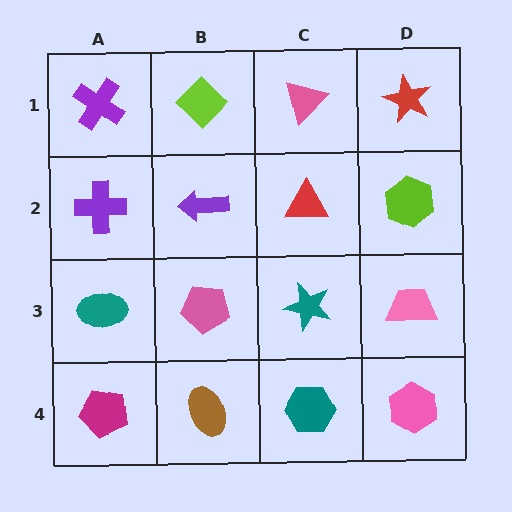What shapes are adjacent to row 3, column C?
A red triangle (row 2, column C), a teal hexagon (row 4, column C), a pink pentagon (row 3, column B), a pink trapezoid (row 3, column D).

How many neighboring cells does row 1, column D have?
2.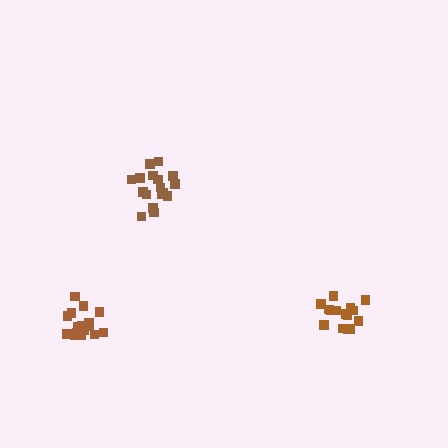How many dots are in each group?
Group 1: 15 dots, Group 2: 17 dots, Group 3: 18 dots (50 total).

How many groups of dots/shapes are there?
There are 3 groups.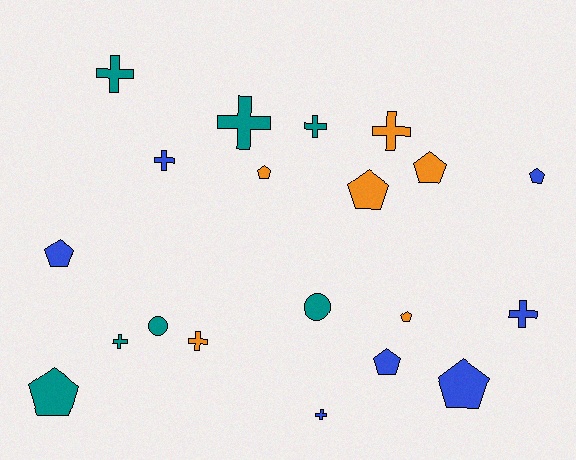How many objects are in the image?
There are 20 objects.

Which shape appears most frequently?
Pentagon, with 9 objects.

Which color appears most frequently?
Teal, with 7 objects.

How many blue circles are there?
There are no blue circles.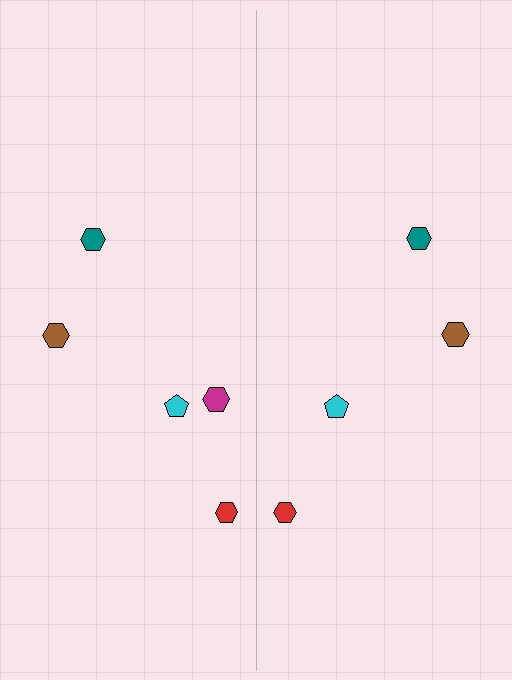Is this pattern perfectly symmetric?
No, the pattern is not perfectly symmetric. A magenta hexagon is missing from the right side.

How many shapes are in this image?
There are 9 shapes in this image.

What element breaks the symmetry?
A magenta hexagon is missing from the right side.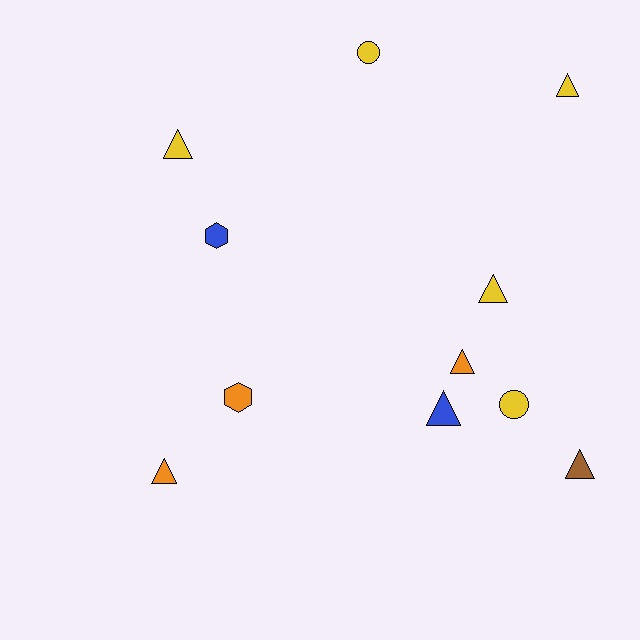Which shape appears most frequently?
Triangle, with 7 objects.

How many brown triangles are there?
There is 1 brown triangle.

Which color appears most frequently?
Yellow, with 5 objects.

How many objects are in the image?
There are 11 objects.